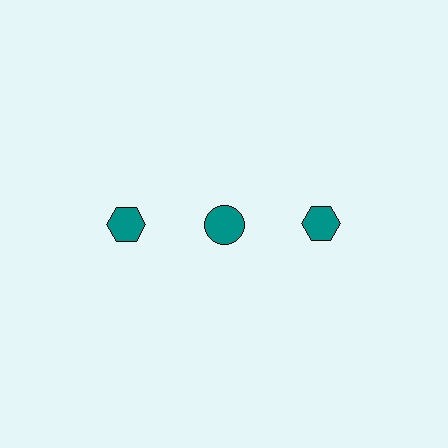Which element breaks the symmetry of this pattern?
The teal circle in the top row, second from left column breaks the symmetry. All other shapes are teal hexagons.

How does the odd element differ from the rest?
It has a different shape: circle instead of hexagon.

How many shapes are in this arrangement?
There are 3 shapes arranged in a grid pattern.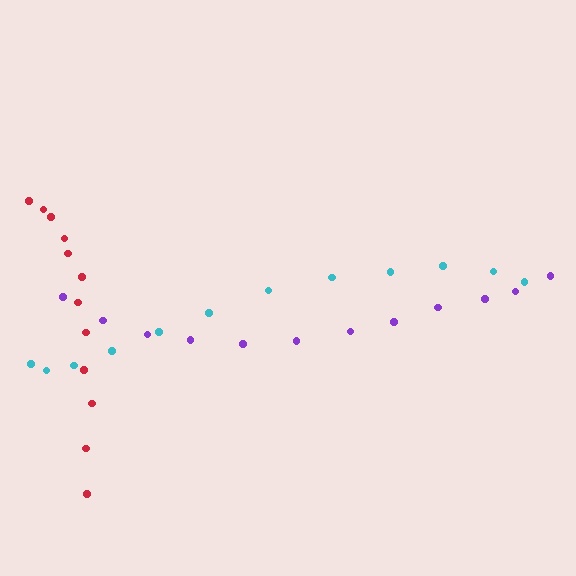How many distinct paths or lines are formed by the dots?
There are 3 distinct paths.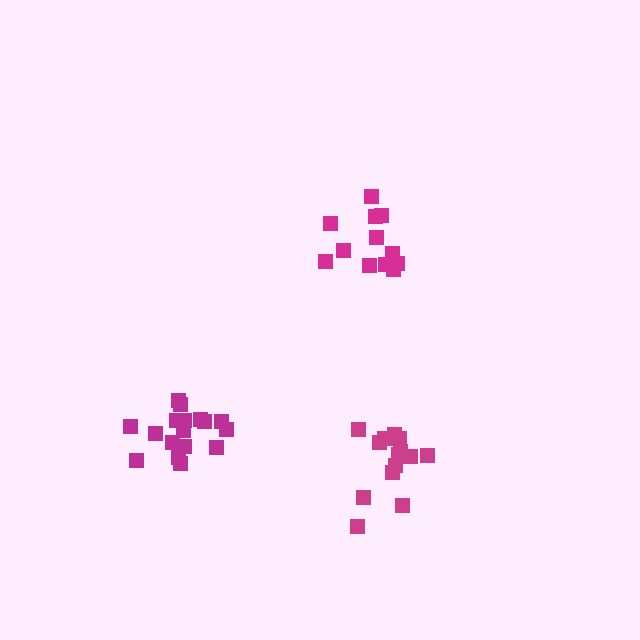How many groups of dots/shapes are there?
There are 3 groups.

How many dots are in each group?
Group 1: 14 dots, Group 2: 12 dots, Group 3: 17 dots (43 total).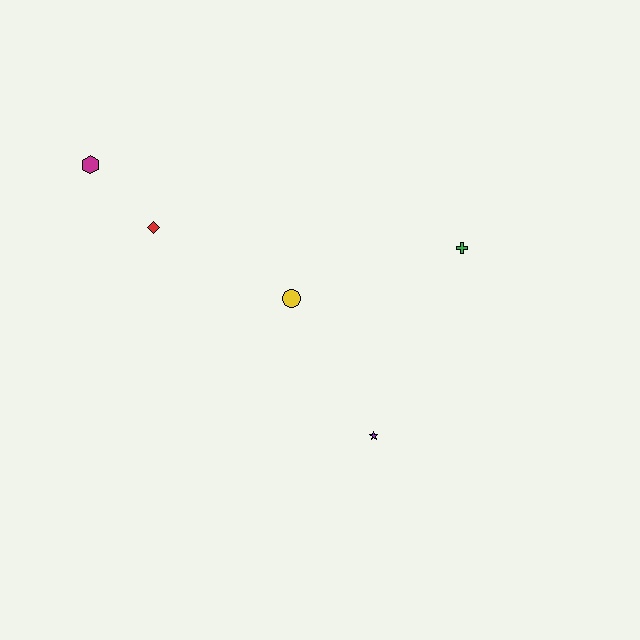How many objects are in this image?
There are 5 objects.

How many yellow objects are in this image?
There is 1 yellow object.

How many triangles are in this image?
There are no triangles.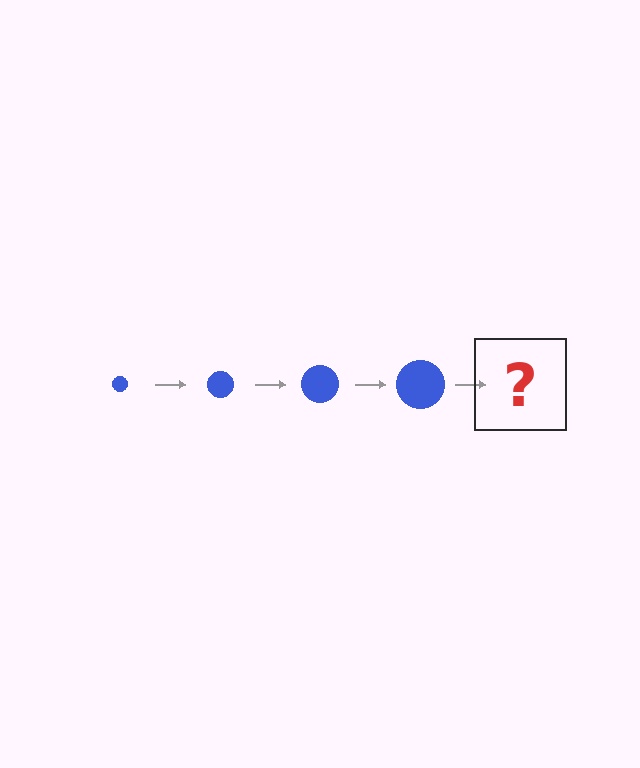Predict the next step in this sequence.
The next step is a blue circle, larger than the previous one.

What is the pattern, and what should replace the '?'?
The pattern is that the circle gets progressively larger each step. The '?' should be a blue circle, larger than the previous one.